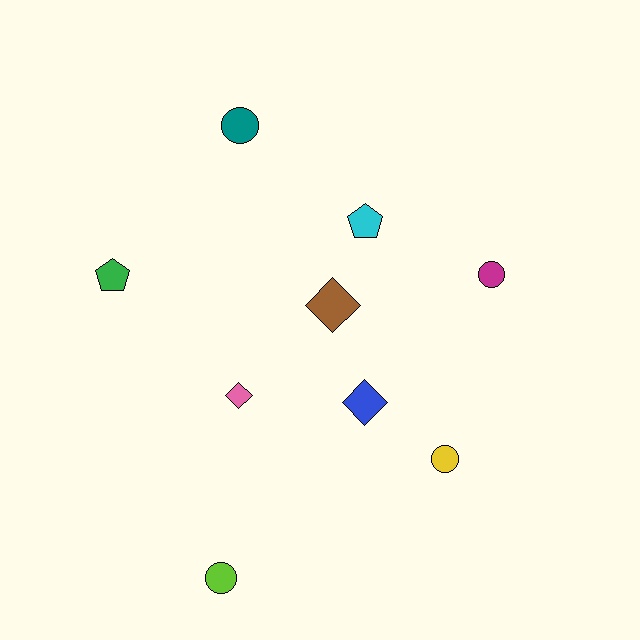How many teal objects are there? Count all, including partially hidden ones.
There is 1 teal object.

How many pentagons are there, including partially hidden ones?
There are 2 pentagons.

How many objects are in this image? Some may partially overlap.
There are 9 objects.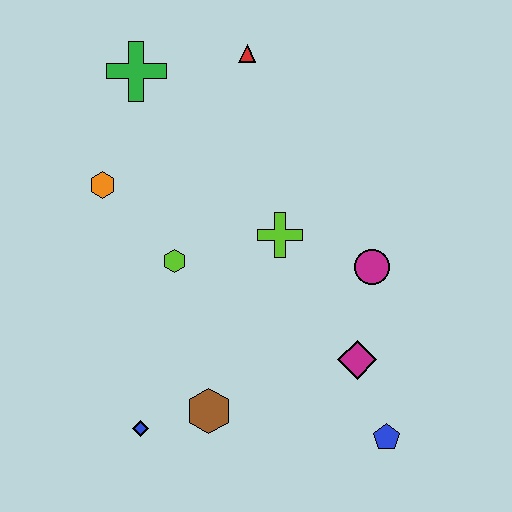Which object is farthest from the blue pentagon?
The green cross is farthest from the blue pentagon.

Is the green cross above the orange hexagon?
Yes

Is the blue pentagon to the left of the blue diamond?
No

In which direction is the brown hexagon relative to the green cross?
The brown hexagon is below the green cross.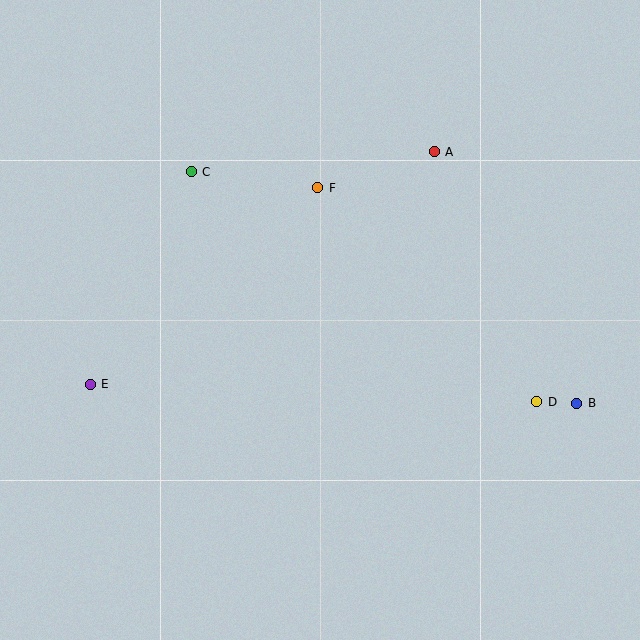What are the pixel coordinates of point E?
Point E is at (90, 384).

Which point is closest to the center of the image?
Point F at (318, 188) is closest to the center.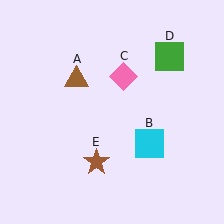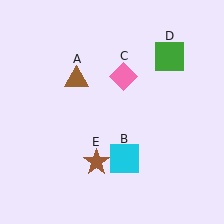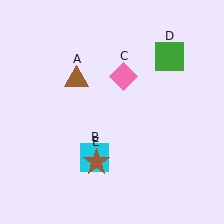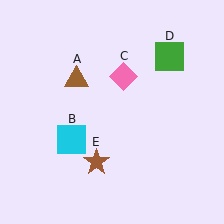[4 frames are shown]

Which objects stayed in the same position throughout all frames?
Brown triangle (object A) and pink diamond (object C) and green square (object D) and brown star (object E) remained stationary.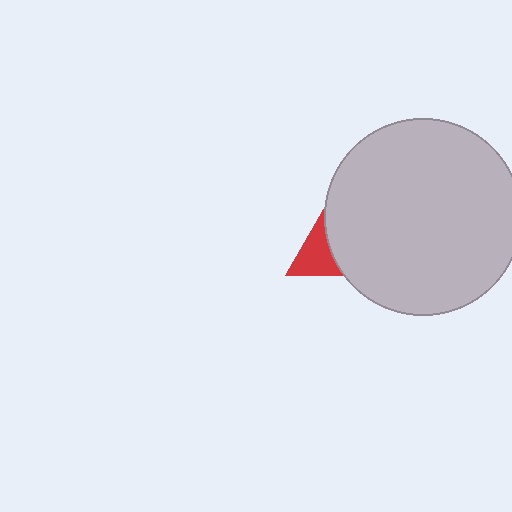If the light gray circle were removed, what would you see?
You would see the complete red triangle.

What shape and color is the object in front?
The object in front is a light gray circle.